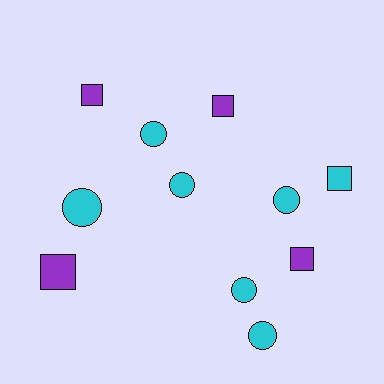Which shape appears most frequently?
Circle, with 6 objects.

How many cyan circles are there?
There are 6 cyan circles.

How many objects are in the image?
There are 11 objects.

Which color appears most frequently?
Cyan, with 7 objects.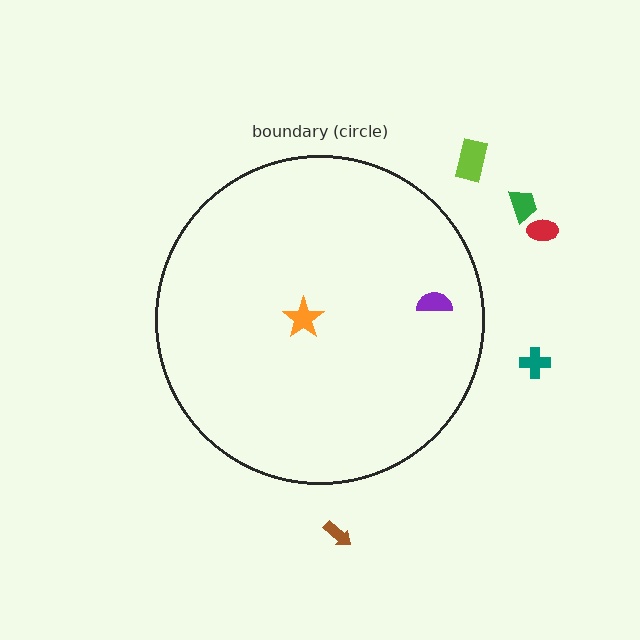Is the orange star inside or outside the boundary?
Inside.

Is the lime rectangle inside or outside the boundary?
Outside.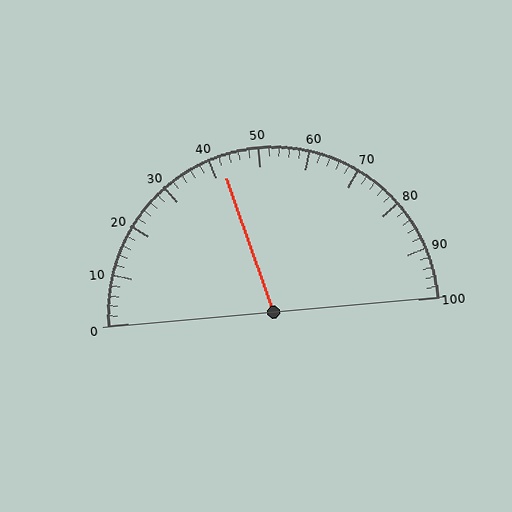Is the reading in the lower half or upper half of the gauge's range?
The reading is in the lower half of the range (0 to 100).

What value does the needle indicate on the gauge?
The needle indicates approximately 42.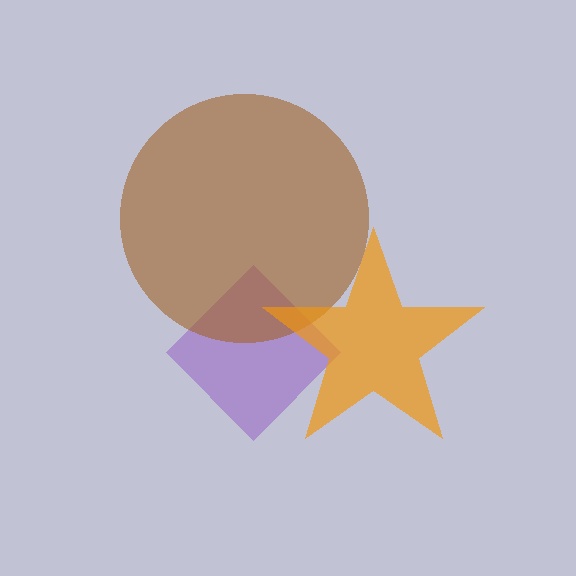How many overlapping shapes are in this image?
There are 3 overlapping shapes in the image.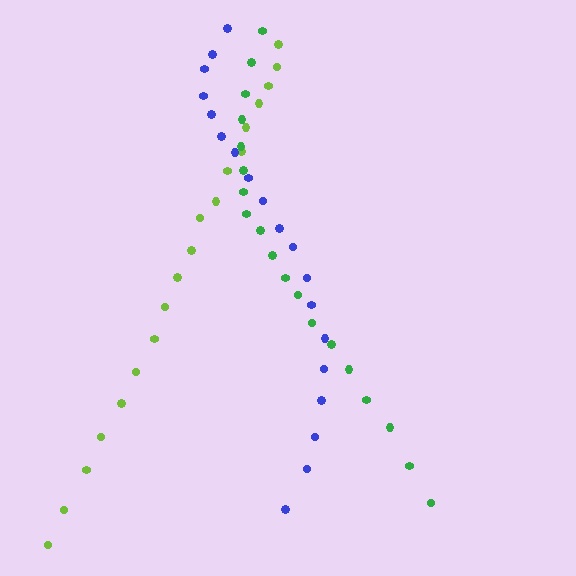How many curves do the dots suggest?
There are 3 distinct paths.